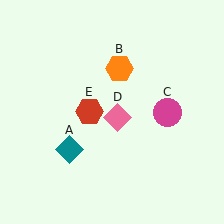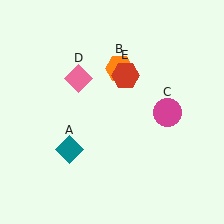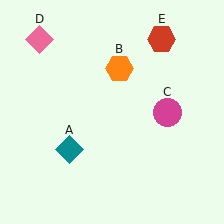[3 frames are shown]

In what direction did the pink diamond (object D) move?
The pink diamond (object D) moved up and to the left.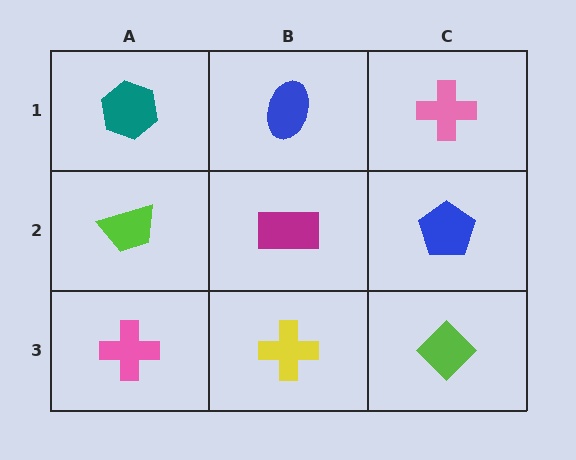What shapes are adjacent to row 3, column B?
A magenta rectangle (row 2, column B), a pink cross (row 3, column A), a lime diamond (row 3, column C).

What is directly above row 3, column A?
A lime trapezoid.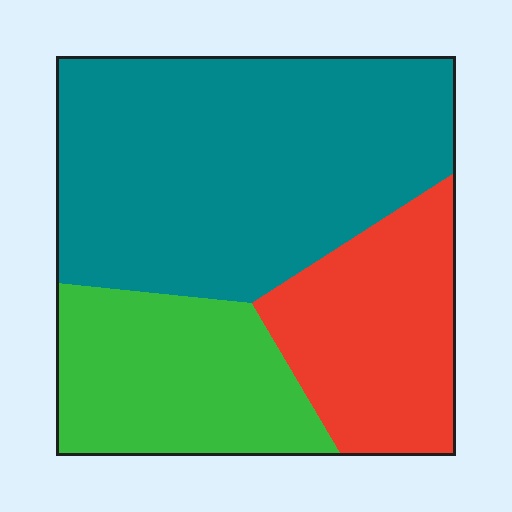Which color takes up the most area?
Teal, at roughly 50%.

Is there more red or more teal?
Teal.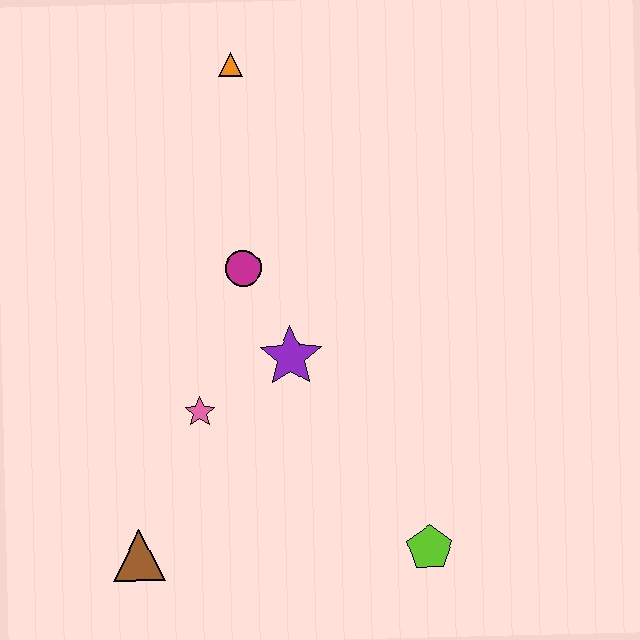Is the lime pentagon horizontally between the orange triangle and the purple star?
No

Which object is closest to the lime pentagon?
The purple star is closest to the lime pentagon.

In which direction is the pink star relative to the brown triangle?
The pink star is above the brown triangle.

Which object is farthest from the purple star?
The orange triangle is farthest from the purple star.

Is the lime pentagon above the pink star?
No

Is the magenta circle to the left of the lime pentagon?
Yes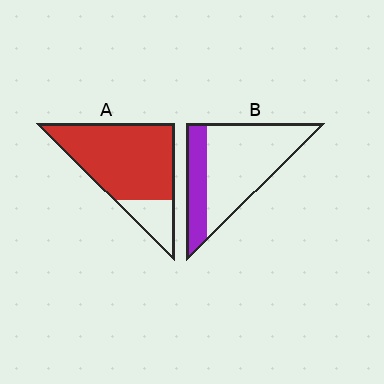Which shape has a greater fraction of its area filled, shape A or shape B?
Shape A.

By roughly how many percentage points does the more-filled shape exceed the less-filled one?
By roughly 55 percentage points (A over B).